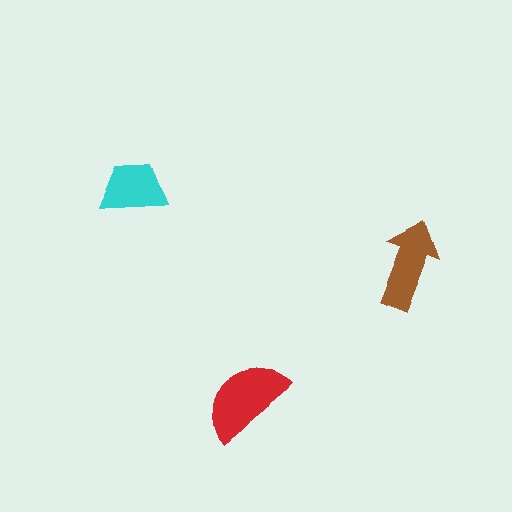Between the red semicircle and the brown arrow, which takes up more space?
The red semicircle.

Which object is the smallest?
The cyan trapezoid.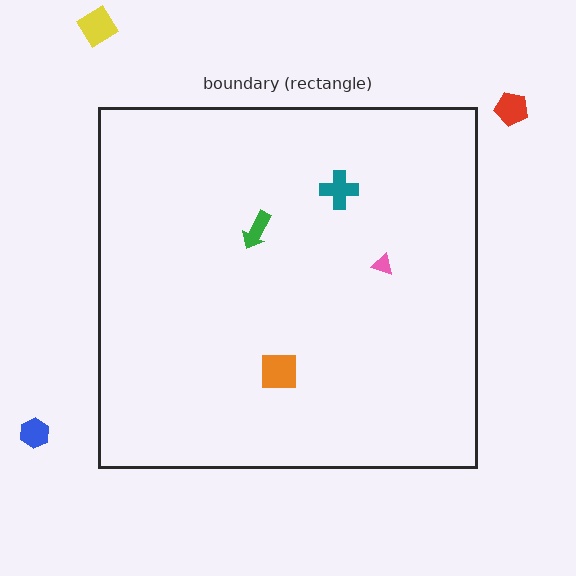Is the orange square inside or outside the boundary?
Inside.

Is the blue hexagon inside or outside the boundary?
Outside.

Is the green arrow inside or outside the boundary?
Inside.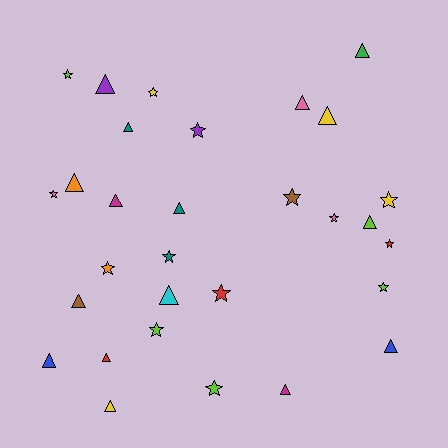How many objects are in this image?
There are 30 objects.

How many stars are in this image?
There are 14 stars.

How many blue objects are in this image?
There are 2 blue objects.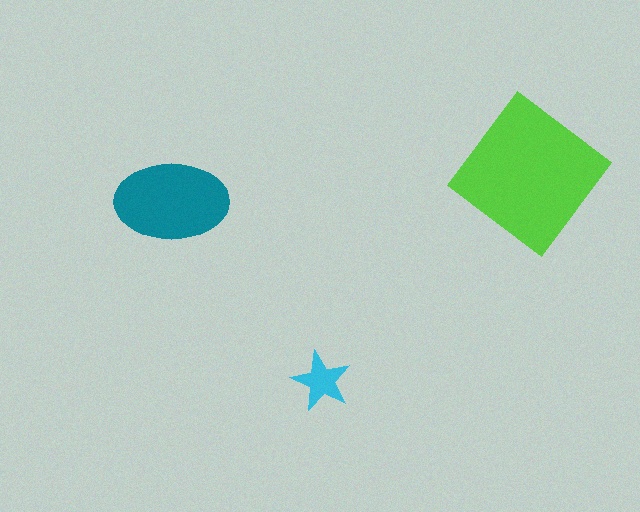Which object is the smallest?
The cyan star.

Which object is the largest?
The lime diamond.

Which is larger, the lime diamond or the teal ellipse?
The lime diamond.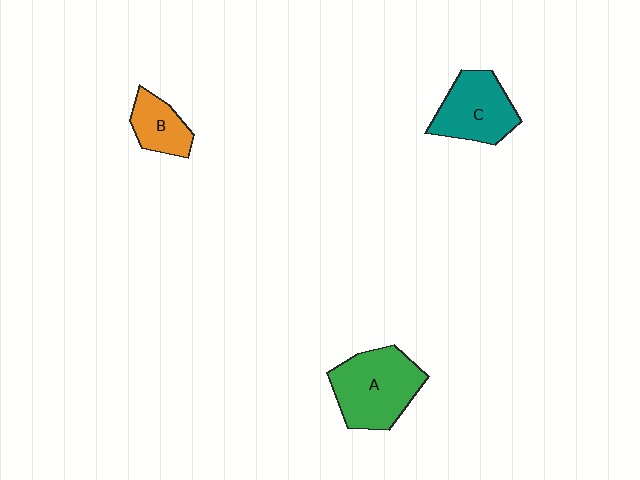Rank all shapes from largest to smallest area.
From largest to smallest: A (green), C (teal), B (orange).